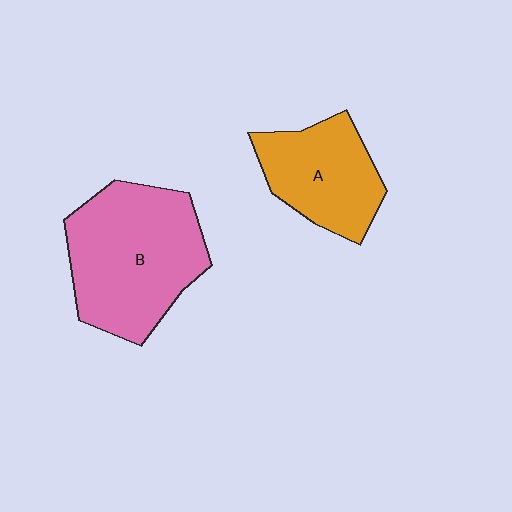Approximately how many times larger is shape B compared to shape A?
Approximately 1.6 times.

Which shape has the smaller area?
Shape A (orange).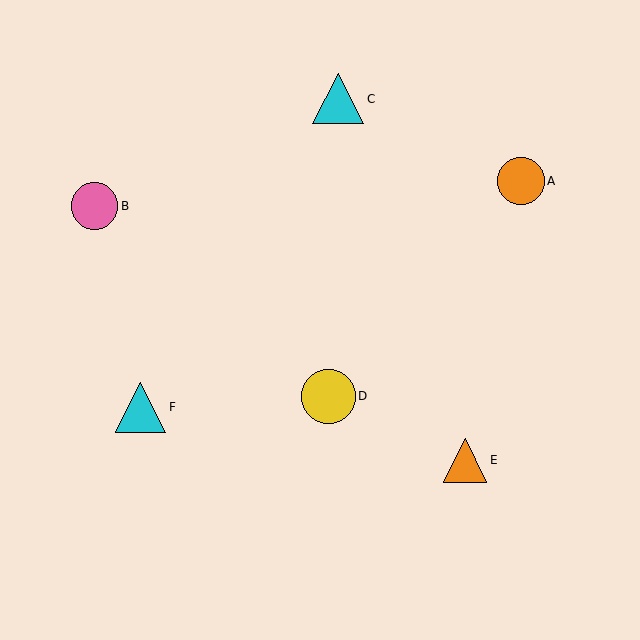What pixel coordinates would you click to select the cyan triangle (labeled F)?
Click at (140, 407) to select the cyan triangle F.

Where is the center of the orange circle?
The center of the orange circle is at (521, 181).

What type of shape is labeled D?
Shape D is a yellow circle.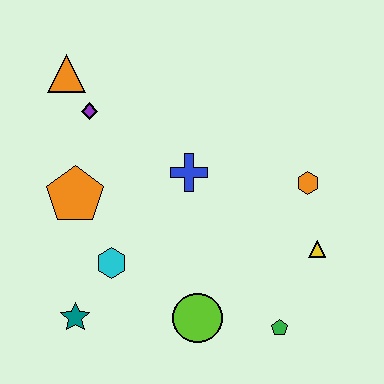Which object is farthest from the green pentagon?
The orange triangle is farthest from the green pentagon.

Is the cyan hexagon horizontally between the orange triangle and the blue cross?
Yes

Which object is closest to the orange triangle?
The purple diamond is closest to the orange triangle.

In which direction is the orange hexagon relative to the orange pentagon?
The orange hexagon is to the right of the orange pentagon.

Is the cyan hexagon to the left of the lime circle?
Yes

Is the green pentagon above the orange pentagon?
No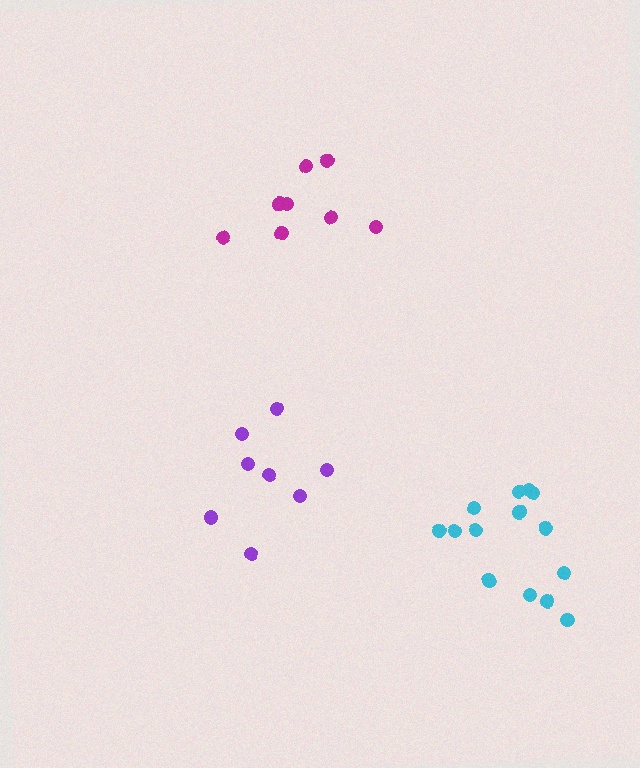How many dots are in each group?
Group 1: 8 dots, Group 2: 14 dots, Group 3: 8 dots (30 total).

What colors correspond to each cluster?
The clusters are colored: purple, cyan, magenta.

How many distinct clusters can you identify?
There are 3 distinct clusters.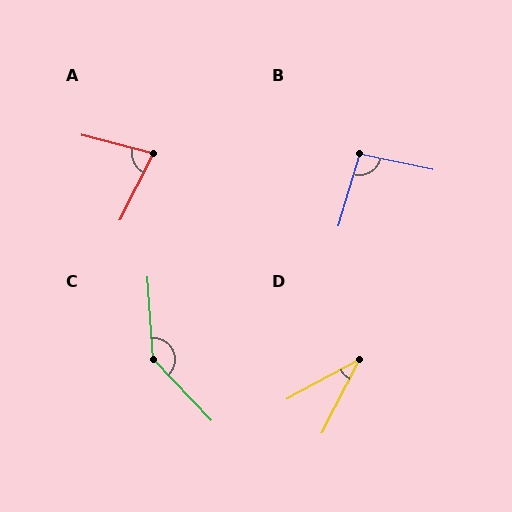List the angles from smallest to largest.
D (35°), A (77°), B (94°), C (140°).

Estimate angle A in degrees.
Approximately 77 degrees.